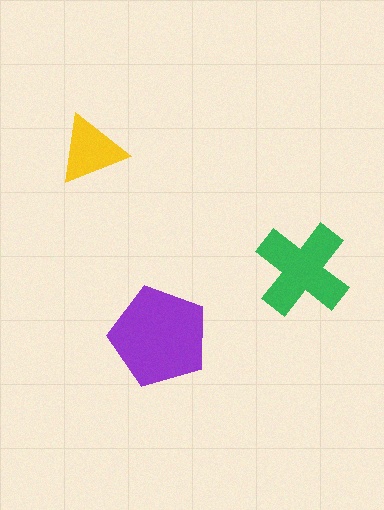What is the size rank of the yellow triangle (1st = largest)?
3rd.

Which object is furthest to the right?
The green cross is rightmost.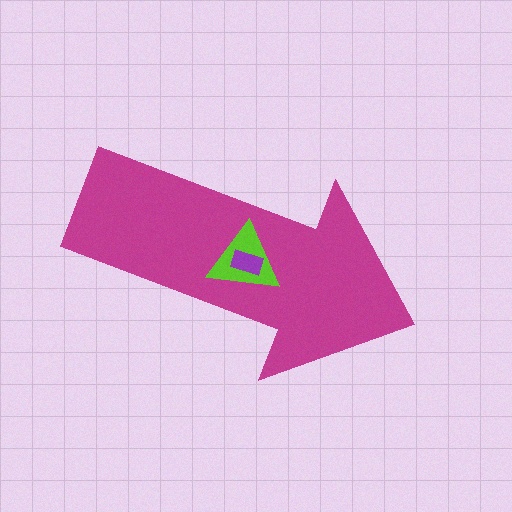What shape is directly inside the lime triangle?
The purple rectangle.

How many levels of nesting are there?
3.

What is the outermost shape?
The magenta arrow.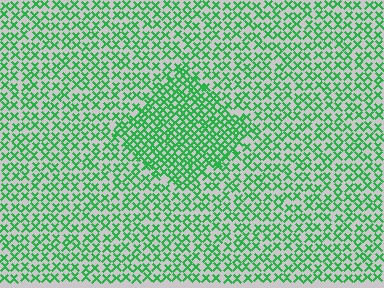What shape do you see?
I see a diamond.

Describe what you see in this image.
The image contains small green elements arranged at two different densities. A diamond-shaped region is visible where the elements are more densely packed than the surrounding area.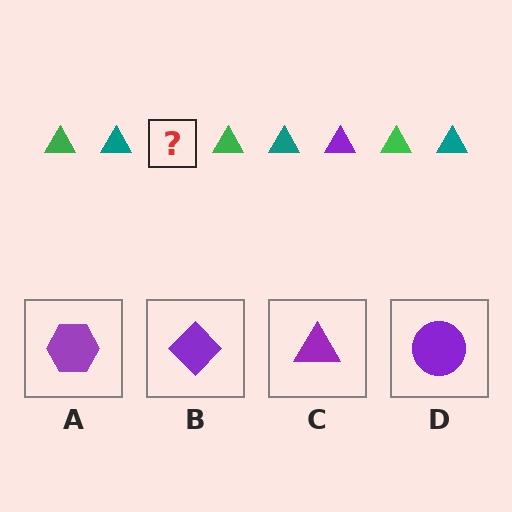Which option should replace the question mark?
Option C.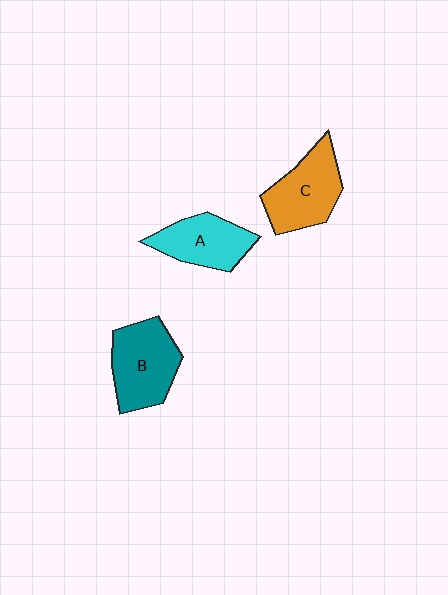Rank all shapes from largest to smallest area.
From largest to smallest: B (teal), C (orange), A (cyan).